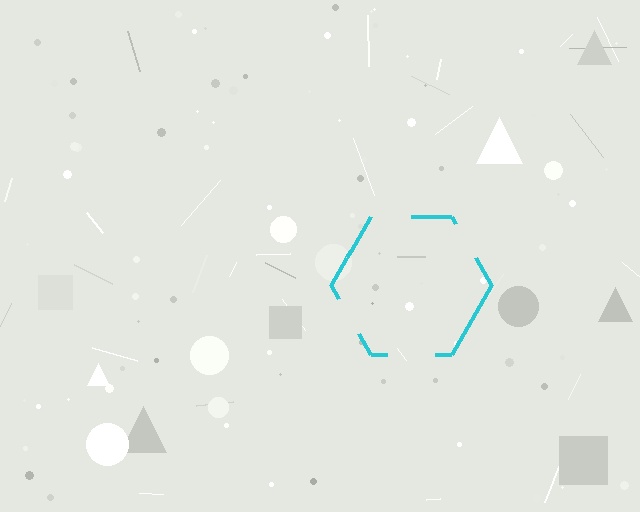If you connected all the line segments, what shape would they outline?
They would outline a hexagon.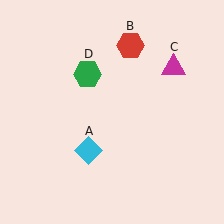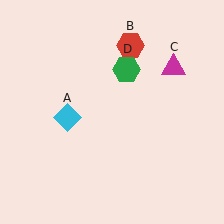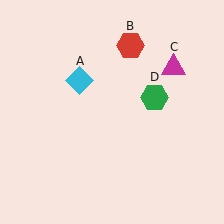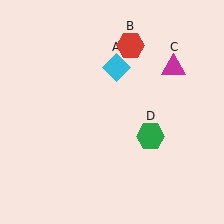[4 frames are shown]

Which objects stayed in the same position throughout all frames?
Red hexagon (object B) and magenta triangle (object C) remained stationary.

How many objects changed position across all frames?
2 objects changed position: cyan diamond (object A), green hexagon (object D).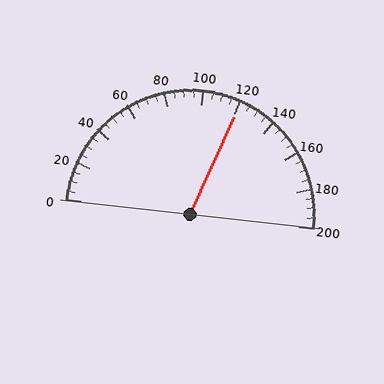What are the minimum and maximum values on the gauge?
The gauge ranges from 0 to 200.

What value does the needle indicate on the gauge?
The needle indicates approximately 120.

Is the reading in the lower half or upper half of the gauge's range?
The reading is in the upper half of the range (0 to 200).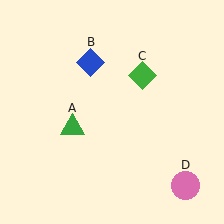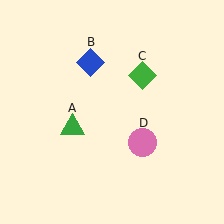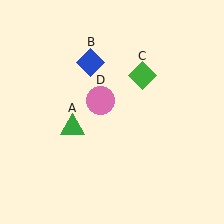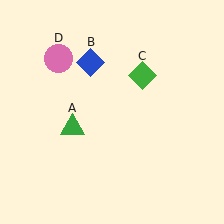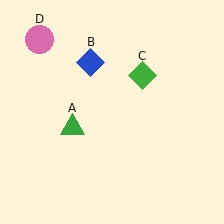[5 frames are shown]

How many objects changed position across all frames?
1 object changed position: pink circle (object D).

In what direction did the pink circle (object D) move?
The pink circle (object D) moved up and to the left.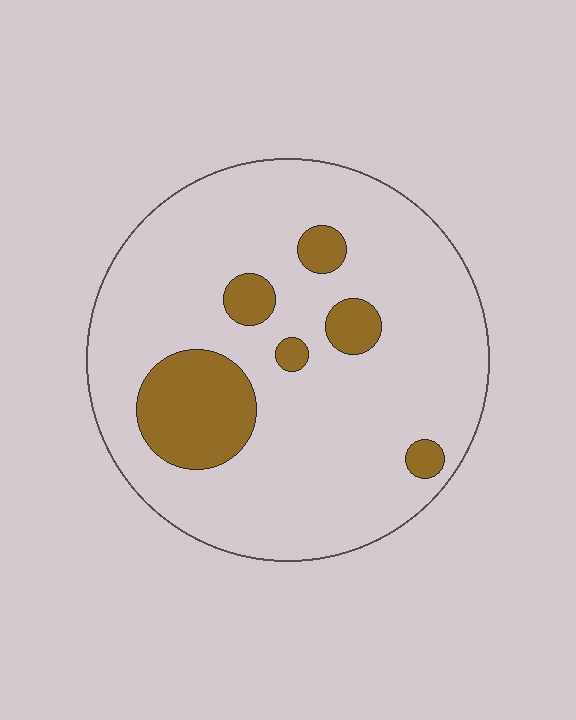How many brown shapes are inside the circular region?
6.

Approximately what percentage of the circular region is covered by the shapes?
Approximately 15%.